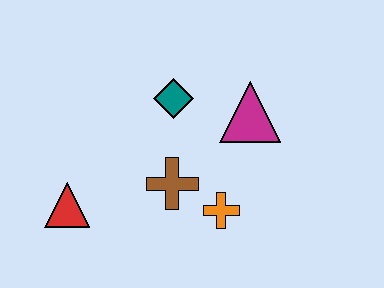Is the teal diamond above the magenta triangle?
Yes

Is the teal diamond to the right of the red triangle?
Yes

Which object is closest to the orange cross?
The brown cross is closest to the orange cross.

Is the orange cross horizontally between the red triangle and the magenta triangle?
Yes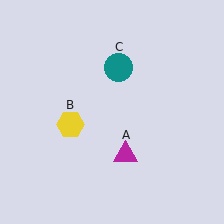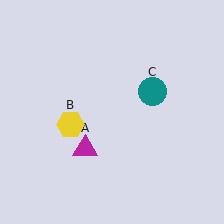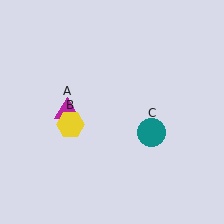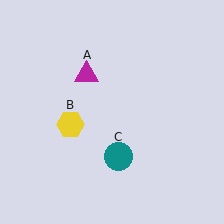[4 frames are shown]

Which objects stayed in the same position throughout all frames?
Yellow hexagon (object B) remained stationary.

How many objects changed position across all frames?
2 objects changed position: magenta triangle (object A), teal circle (object C).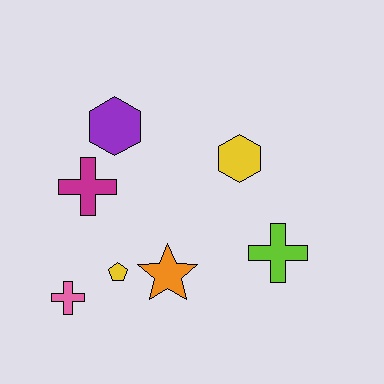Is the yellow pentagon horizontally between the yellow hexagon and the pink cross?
Yes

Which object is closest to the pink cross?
The yellow pentagon is closest to the pink cross.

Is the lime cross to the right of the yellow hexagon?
Yes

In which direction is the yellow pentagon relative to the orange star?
The yellow pentagon is to the left of the orange star.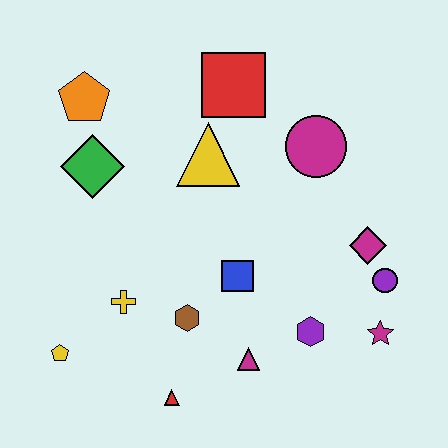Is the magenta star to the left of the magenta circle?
No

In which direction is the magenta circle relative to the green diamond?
The magenta circle is to the right of the green diamond.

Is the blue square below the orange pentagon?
Yes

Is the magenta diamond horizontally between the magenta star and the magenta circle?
Yes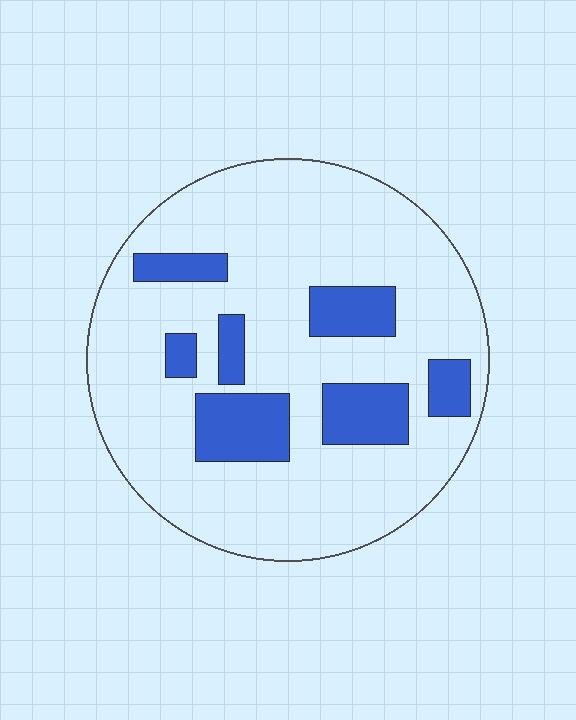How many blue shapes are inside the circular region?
7.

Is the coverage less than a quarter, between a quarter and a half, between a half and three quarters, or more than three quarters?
Less than a quarter.